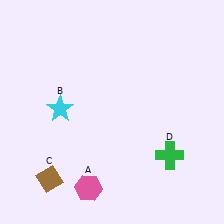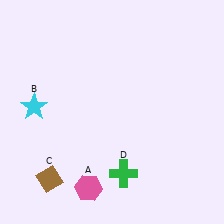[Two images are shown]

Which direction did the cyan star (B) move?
The cyan star (B) moved left.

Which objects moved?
The objects that moved are: the cyan star (B), the green cross (D).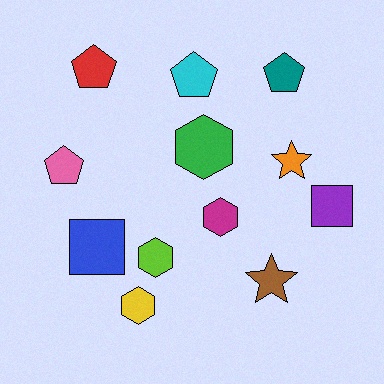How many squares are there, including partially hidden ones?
There are 2 squares.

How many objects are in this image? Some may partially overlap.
There are 12 objects.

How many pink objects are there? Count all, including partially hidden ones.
There is 1 pink object.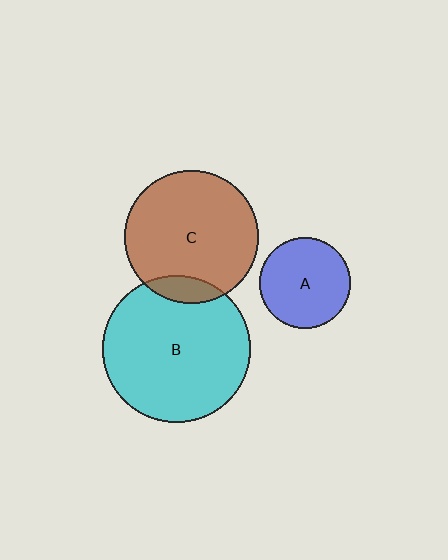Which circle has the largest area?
Circle B (cyan).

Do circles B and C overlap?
Yes.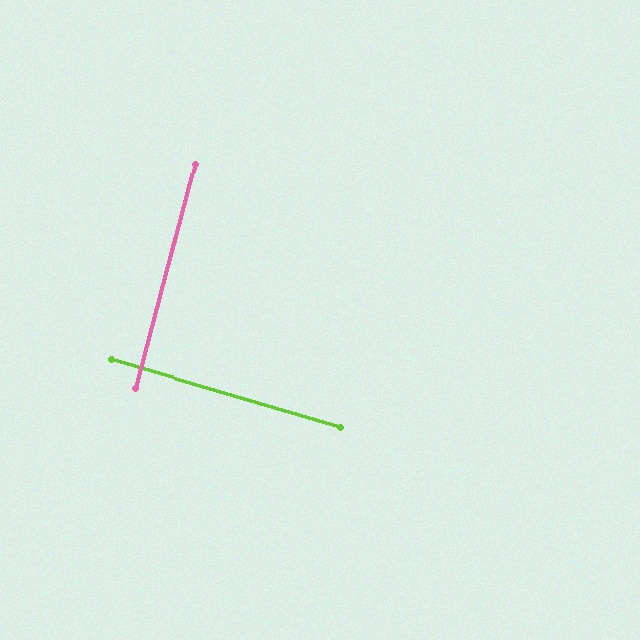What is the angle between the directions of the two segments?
Approximately 88 degrees.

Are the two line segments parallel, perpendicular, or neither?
Perpendicular — they meet at approximately 88°.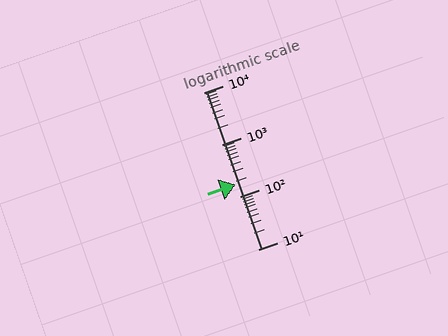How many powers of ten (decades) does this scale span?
The scale spans 3 decades, from 10 to 10000.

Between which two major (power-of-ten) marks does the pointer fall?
The pointer is between 100 and 1000.